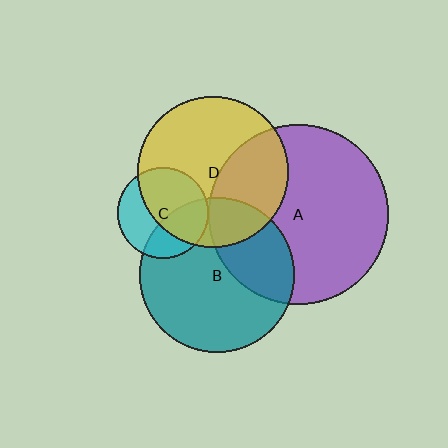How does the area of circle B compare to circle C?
Approximately 2.8 times.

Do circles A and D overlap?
Yes.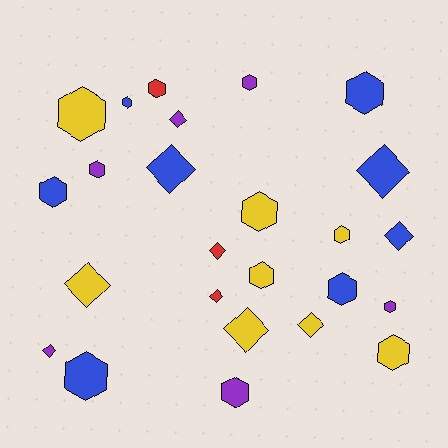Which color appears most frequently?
Yellow, with 8 objects.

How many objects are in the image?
There are 25 objects.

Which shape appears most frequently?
Hexagon, with 15 objects.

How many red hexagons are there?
There is 1 red hexagon.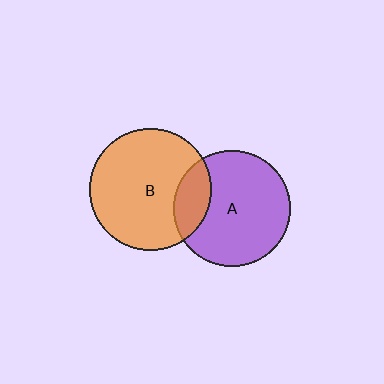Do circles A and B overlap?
Yes.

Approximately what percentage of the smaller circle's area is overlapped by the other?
Approximately 20%.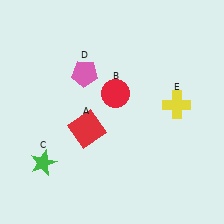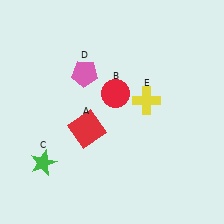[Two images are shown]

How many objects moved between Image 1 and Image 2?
1 object moved between the two images.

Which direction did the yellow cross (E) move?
The yellow cross (E) moved left.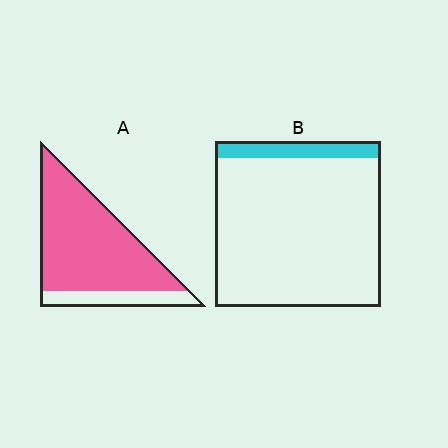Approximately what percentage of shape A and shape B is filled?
A is approximately 80% and B is approximately 10%.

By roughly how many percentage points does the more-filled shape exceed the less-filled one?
By roughly 70 percentage points (A over B).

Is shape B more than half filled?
No.